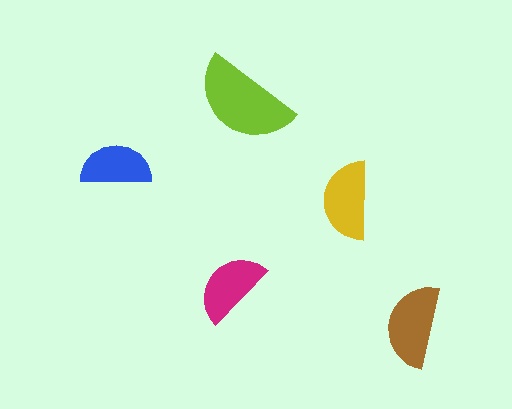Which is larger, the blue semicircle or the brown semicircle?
The brown one.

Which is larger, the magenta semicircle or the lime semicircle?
The lime one.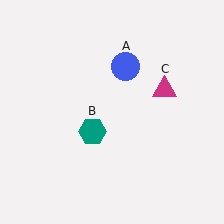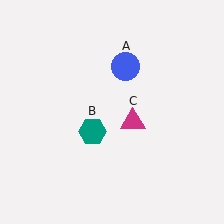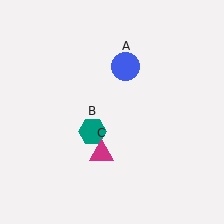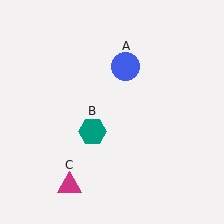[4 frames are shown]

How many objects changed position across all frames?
1 object changed position: magenta triangle (object C).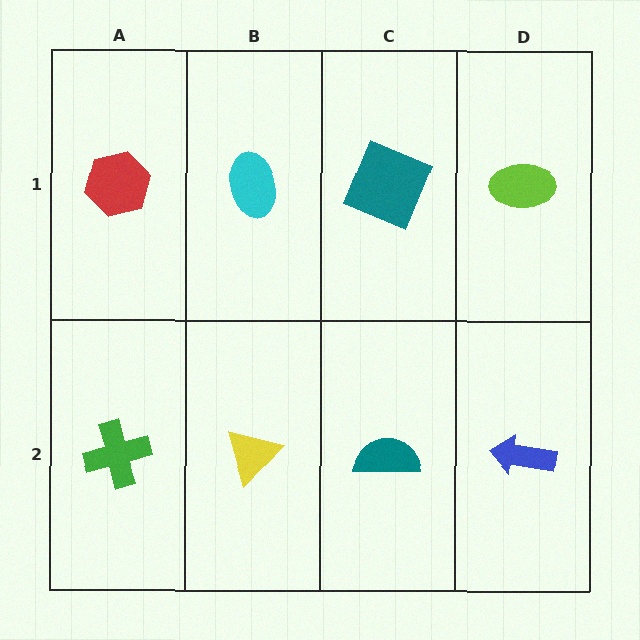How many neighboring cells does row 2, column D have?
2.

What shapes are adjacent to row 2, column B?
A cyan ellipse (row 1, column B), a green cross (row 2, column A), a teal semicircle (row 2, column C).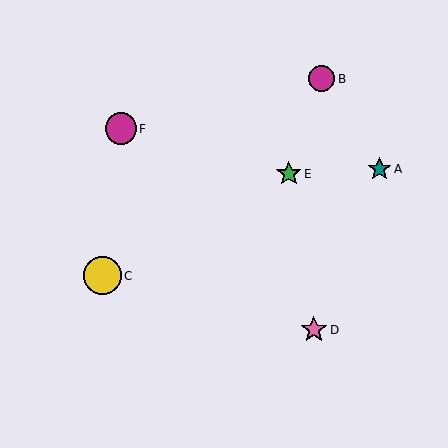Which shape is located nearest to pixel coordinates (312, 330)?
The pink star (labeled D) at (314, 330) is nearest to that location.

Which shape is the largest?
The yellow circle (labeled C) is the largest.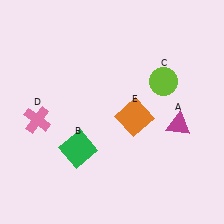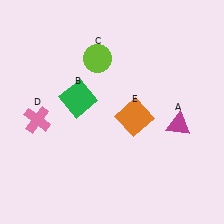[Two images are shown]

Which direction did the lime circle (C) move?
The lime circle (C) moved left.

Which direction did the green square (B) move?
The green square (B) moved up.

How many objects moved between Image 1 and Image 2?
2 objects moved between the two images.